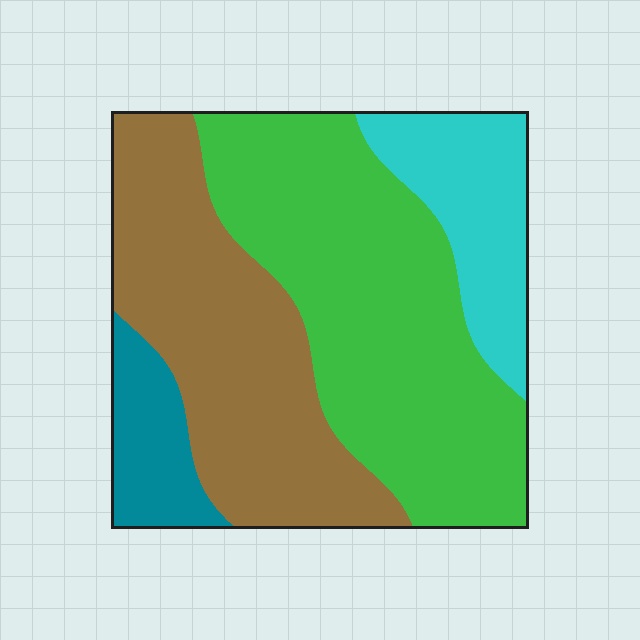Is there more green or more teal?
Green.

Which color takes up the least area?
Teal, at roughly 10%.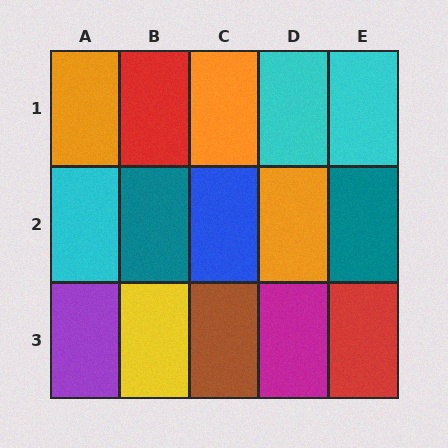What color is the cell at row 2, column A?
Cyan.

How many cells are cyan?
3 cells are cyan.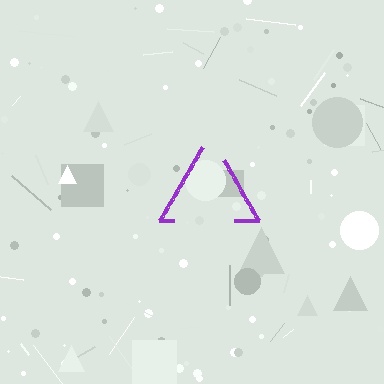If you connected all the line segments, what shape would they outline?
They would outline a triangle.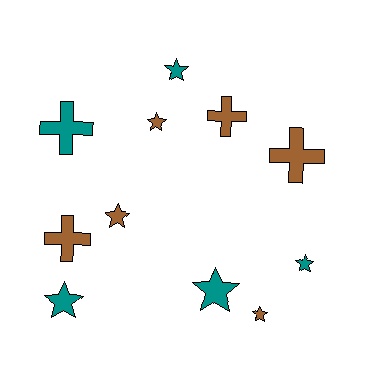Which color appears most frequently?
Brown, with 6 objects.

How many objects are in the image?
There are 11 objects.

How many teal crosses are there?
There is 1 teal cross.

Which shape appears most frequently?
Star, with 7 objects.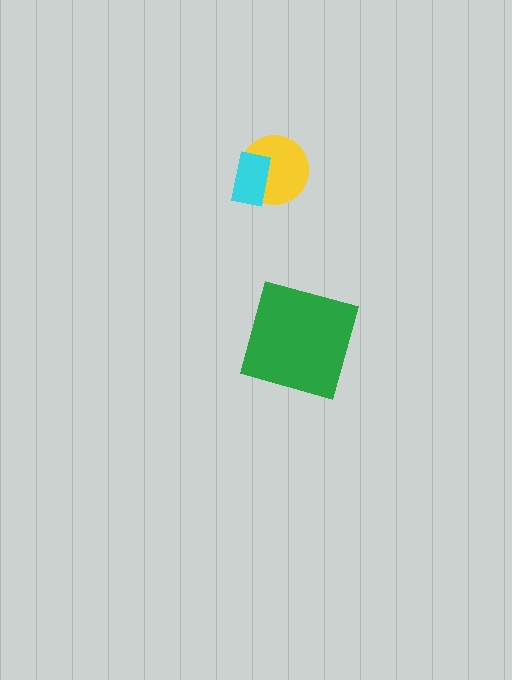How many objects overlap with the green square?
0 objects overlap with the green square.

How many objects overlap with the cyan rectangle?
1 object overlaps with the cyan rectangle.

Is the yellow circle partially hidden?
Yes, it is partially covered by another shape.